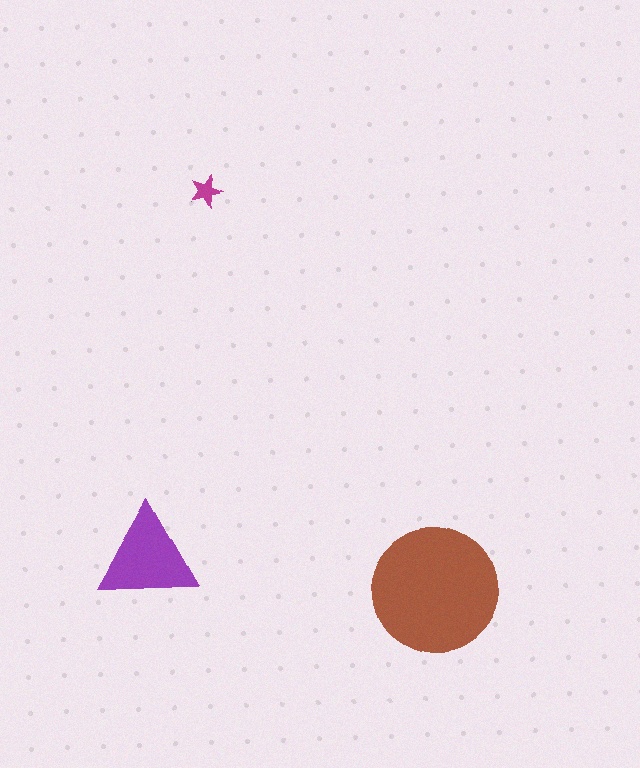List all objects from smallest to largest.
The magenta star, the purple triangle, the brown circle.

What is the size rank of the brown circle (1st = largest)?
1st.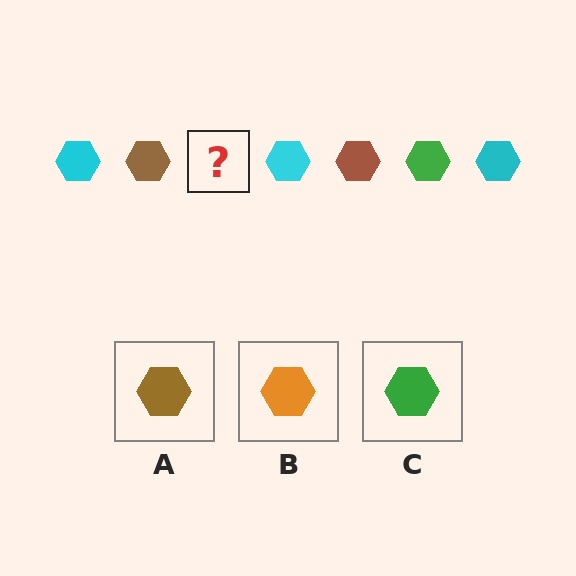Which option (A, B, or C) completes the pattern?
C.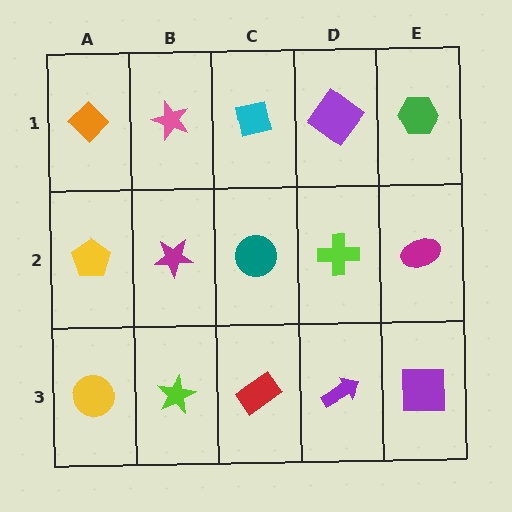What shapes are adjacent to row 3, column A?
A yellow pentagon (row 2, column A), a lime star (row 3, column B).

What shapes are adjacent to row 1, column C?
A teal circle (row 2, column C), a pink star (row 1, column B), a purple diamond (row 1, column D).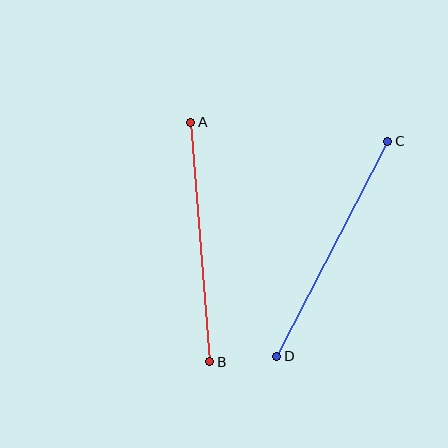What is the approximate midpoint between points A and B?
The midpoint is at approximately (200, 242) pixels.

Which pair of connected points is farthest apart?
Points C and D are farthest apart.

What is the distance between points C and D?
The distance is approximately 242 pixels.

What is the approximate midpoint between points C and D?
The midpoint is at approximately (332, 249) pixels.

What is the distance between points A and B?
The distance is approximately 240 pixels.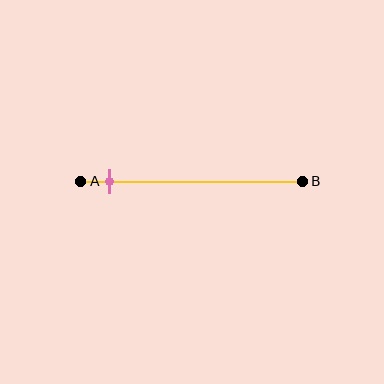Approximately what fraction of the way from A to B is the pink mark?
The pink mark is approximately 15% of the way from A to B.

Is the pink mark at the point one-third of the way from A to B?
No, the mark is at about 15% from A, not at the 33% one-third point.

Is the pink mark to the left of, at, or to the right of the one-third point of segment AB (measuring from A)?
The pink mark is to the left of the one-third point of segment AB.